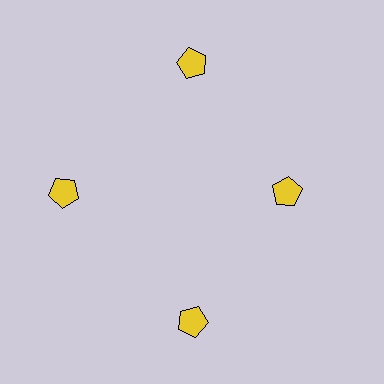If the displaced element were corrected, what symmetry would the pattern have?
It would have 4-fold rotational symmetry — the pattern would map onto itself every 90 degrees.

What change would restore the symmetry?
The symmetry would be restored by moving it outward, back onto the ring so that all 4 pentagons sit at equal angles and equal distance from the center.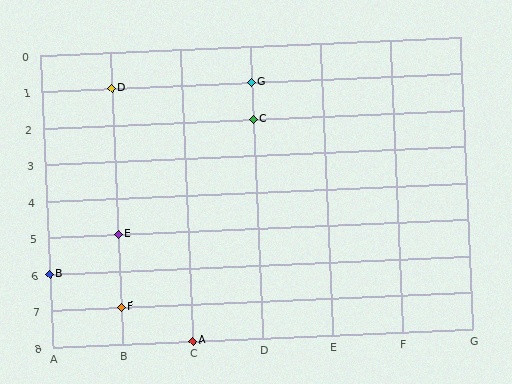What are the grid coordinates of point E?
Point E is at grid coordinates (B, 5).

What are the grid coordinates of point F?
Point F is at grid coordinates (B, 7).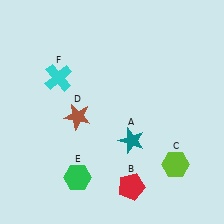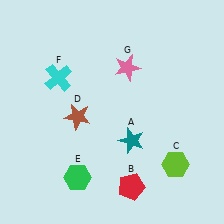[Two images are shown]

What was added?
A pink star (G) was added in Image 2.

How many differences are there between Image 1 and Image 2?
There is 1 difference between the two images.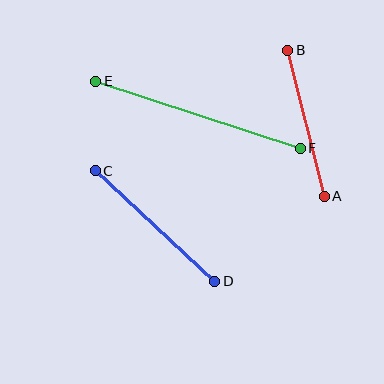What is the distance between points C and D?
The distance is approximately 163 pixels.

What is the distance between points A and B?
The distance is approximately 150 pixels.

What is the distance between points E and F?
The distance is approximately 215 pixels.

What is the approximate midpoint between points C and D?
The midpoint is at approximately (155, 226) pixels.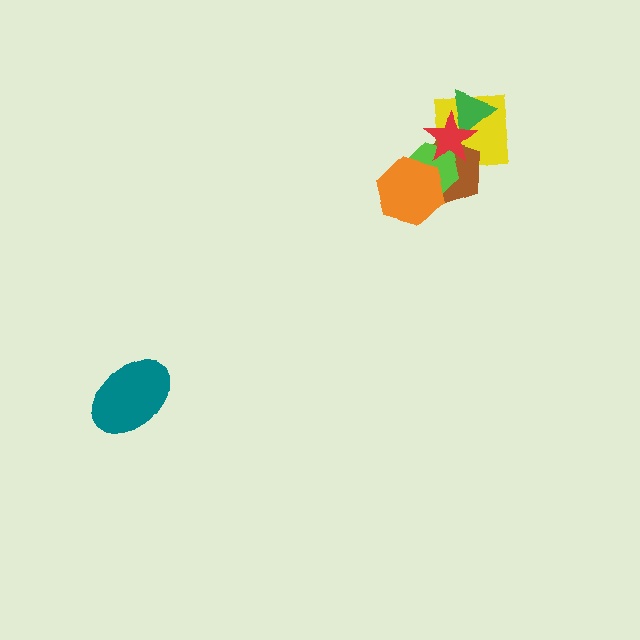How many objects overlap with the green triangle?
2 objects overlap with the green triangle.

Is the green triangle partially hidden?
Yes, it is partially covered by another shape.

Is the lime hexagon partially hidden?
Yes, it is partially covered by another shape.